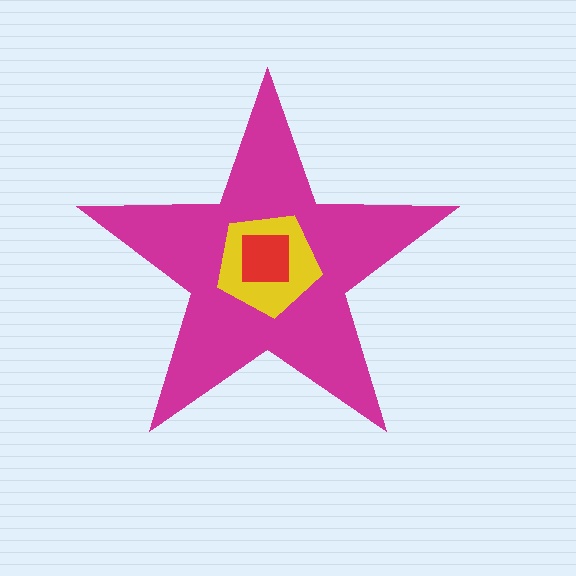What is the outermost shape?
The magenta star.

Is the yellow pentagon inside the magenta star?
Yes.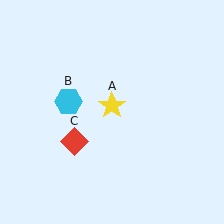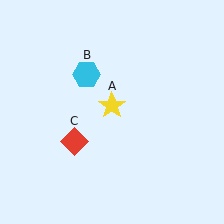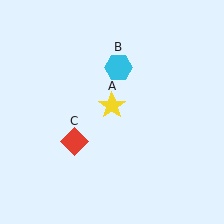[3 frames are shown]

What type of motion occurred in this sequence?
The cyan hexagon (object B) rotated clockwise around the center of the scene.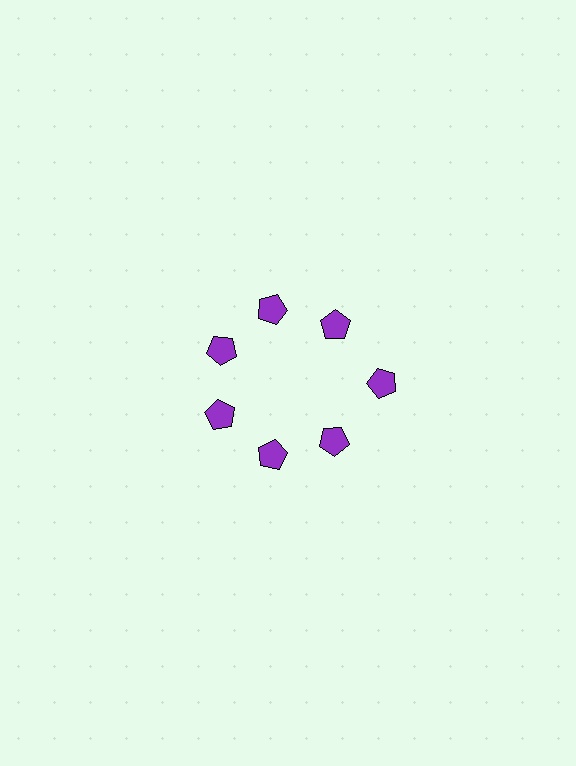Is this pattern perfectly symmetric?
No. The 7 purple pentagons are arranged in a ring, but one element near the 3 o'clock position is pushed outward from the center, breaking the 7-fold rotational symmetry.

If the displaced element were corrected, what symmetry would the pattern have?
It would have 7-fold rotational symmetry — the pattern would map onto itself every 51 degrees.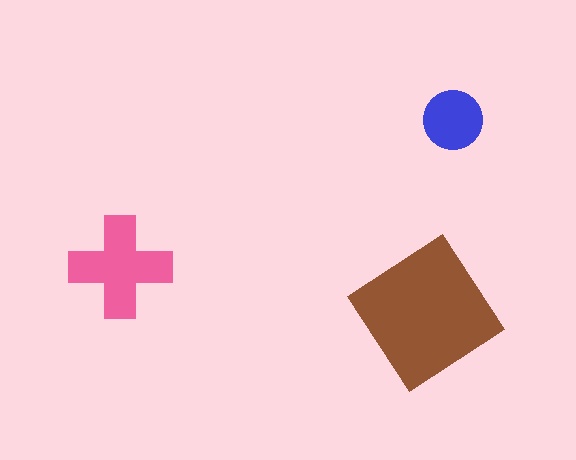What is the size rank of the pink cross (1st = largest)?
2nd.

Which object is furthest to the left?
The pink cross is leftmost.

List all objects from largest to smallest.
The brown diamond, the pink cross, the blue circle.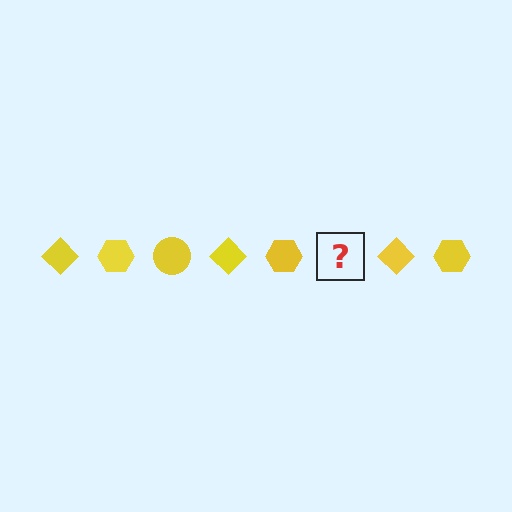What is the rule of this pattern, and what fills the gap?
The rule is that the pattern cycles through diamond, hexagon, circle shapes in yellow. The gap should be filled with a yellow circle.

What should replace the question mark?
The question mark should be replaced with a yellow circle.